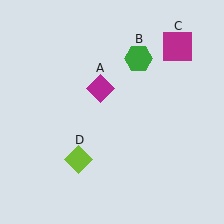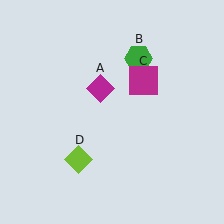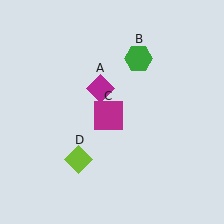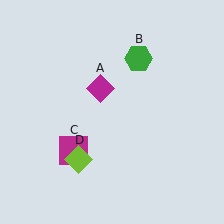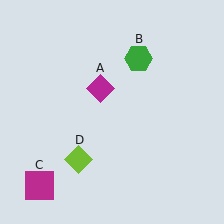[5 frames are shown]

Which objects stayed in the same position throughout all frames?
Magenta diamond (object A) and green hexagon (object B) and lime diamond (object D) remained stationary.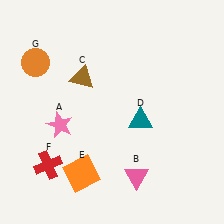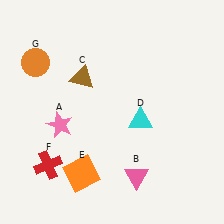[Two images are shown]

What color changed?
The triangle (D) changed from teal in Image 1 to cyan in Image 2.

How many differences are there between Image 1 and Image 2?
There is 1 difference between the two images.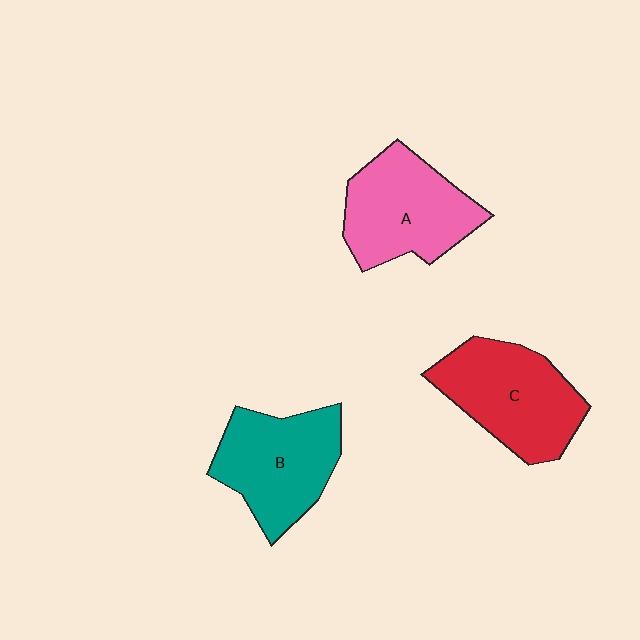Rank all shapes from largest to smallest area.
From largest to smallest: C (red), A (pink), B (teal).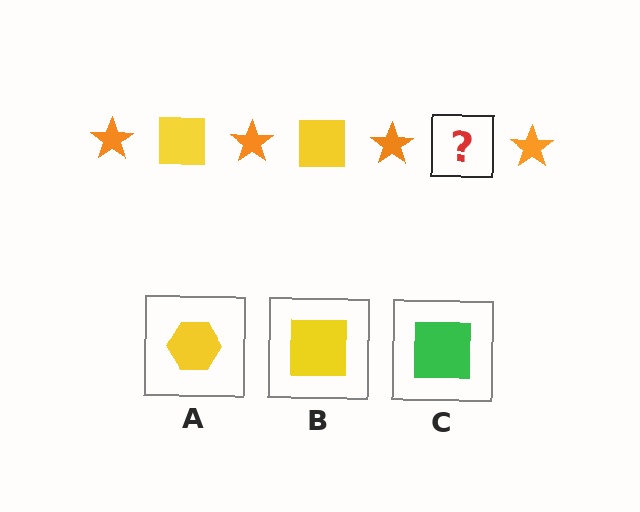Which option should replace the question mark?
Option B.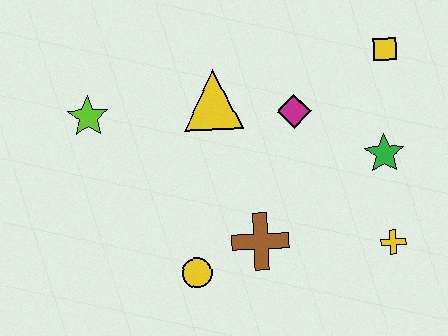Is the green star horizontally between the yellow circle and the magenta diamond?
No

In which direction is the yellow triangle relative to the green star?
The yellow triangle is to the left of the green star.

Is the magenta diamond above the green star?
Yes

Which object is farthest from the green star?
The lime star is farthest from the green star.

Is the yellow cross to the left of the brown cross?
No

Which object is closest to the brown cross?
The yellow circle is closest to the brown cross.